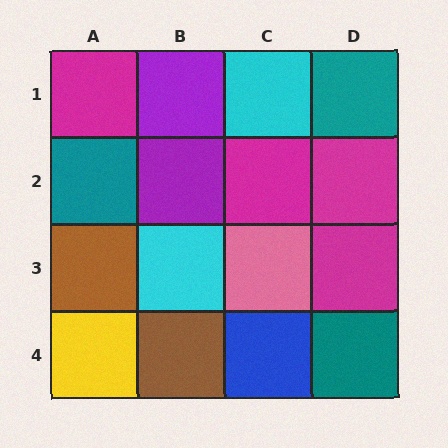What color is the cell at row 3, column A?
Brown.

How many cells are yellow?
1 cell is yellow.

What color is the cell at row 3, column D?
Magenta.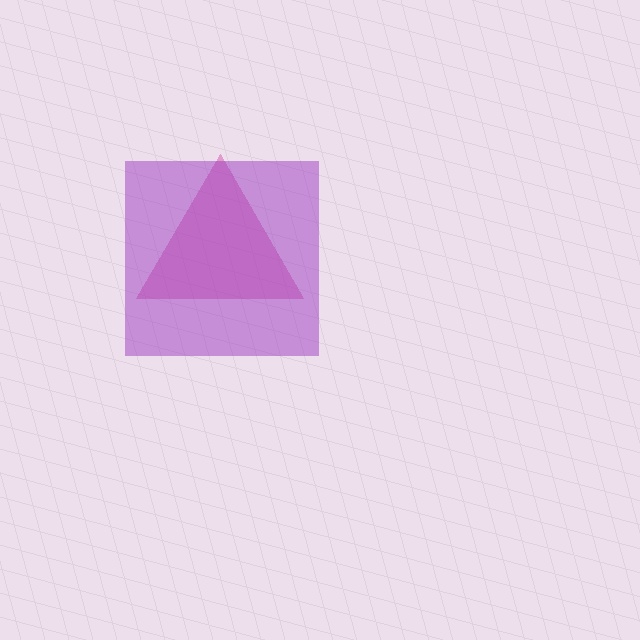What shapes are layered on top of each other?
The layered shapes are: a magenta triangle, a purple square.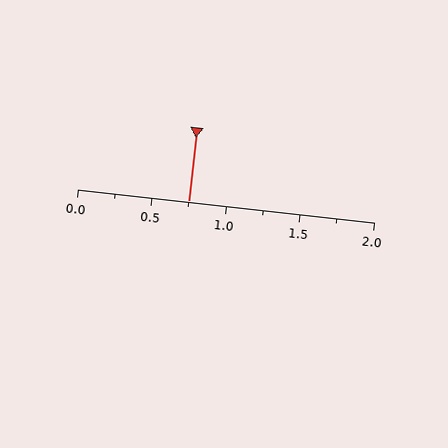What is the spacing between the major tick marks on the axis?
The major ticks are spaced 0.5 apart.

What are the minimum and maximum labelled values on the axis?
The axis runs from 0.0 to 2.0.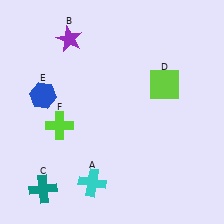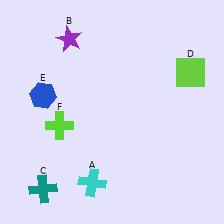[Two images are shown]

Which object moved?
The lime square (D) moved right.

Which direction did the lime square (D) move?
The lime square (D) moved right.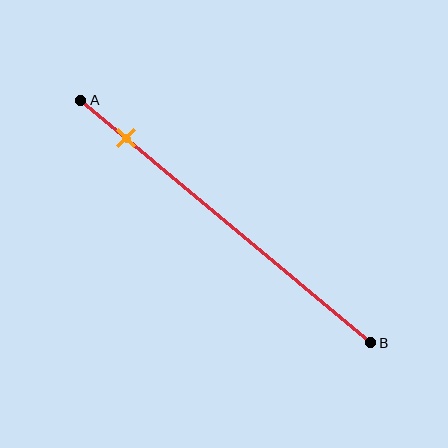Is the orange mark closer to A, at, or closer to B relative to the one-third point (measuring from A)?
The orange mark is closer to point A than the one-third point of segment AB.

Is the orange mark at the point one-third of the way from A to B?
No, the mark is at about 15% from A, not at the 33% one-third point.